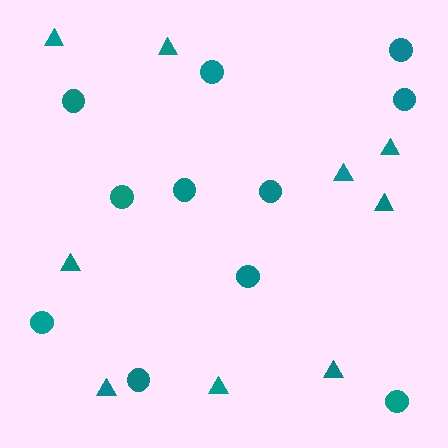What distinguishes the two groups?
There are 2 groups: one group of triangles (9) and one group of circles (11).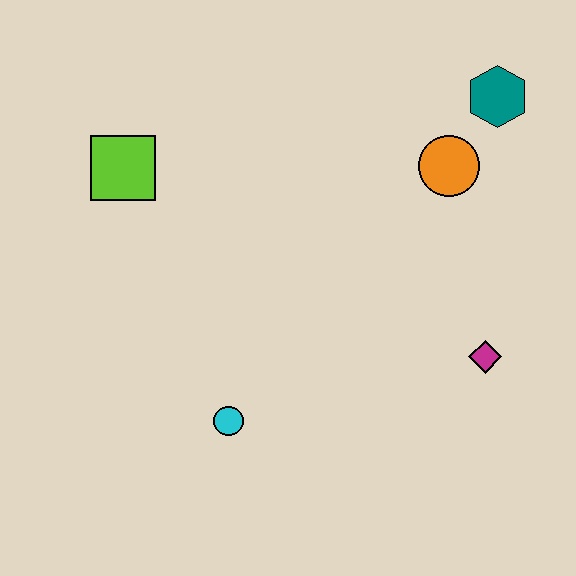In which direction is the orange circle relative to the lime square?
The orange circle is to the right of the lime square.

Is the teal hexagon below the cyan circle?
No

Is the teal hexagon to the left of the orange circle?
No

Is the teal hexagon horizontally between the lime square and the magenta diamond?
No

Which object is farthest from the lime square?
The magenta diamond is farthest from the lime square.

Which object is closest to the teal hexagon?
The orange circle is closest to the teal hexagon.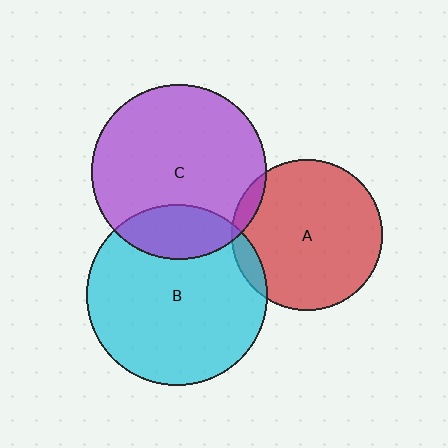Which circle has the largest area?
Circle B (cyan).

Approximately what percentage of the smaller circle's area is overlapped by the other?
Approximately 20%.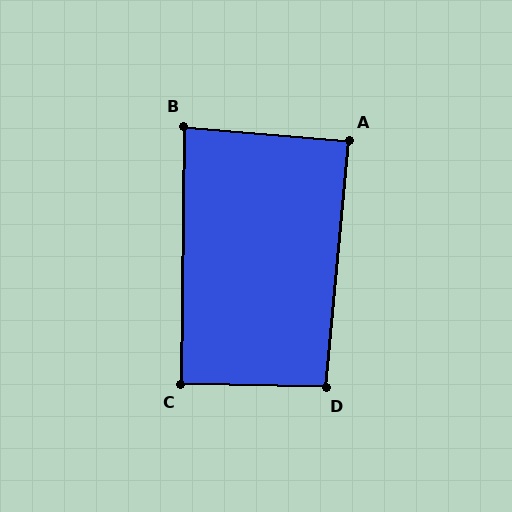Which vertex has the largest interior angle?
D, at approximately 94 degrees.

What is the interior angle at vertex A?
Approximately 89 degrees (approximately right).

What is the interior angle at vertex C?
Approximately 91 degrees (approximately right).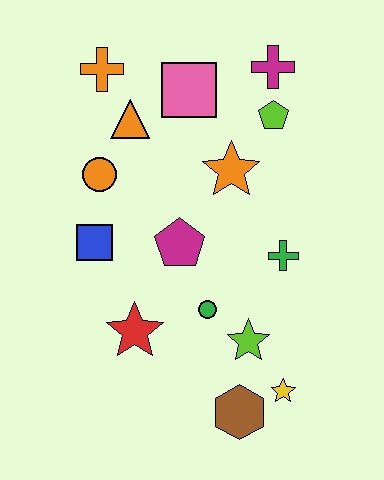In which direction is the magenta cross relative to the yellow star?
The magenta cross is above the yellow star.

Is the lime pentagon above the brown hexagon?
Yes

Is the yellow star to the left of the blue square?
No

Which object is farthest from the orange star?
The brown hexagon is farthest from the orange star.